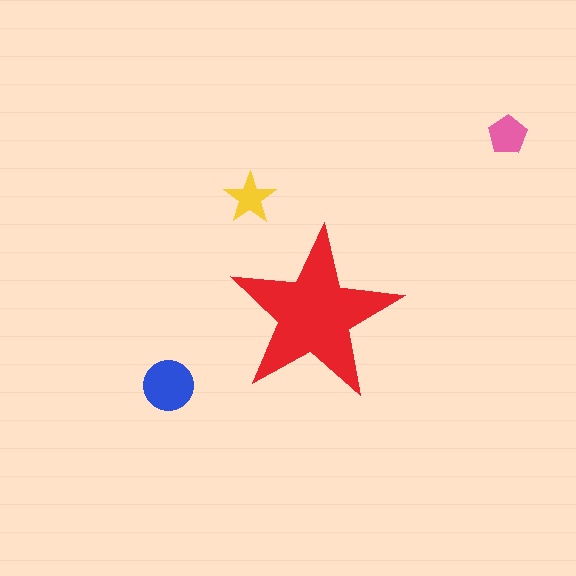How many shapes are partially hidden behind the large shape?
0 shapes are partially hidden.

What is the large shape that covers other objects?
A red star.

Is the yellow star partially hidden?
No, the yellow star is fully visible.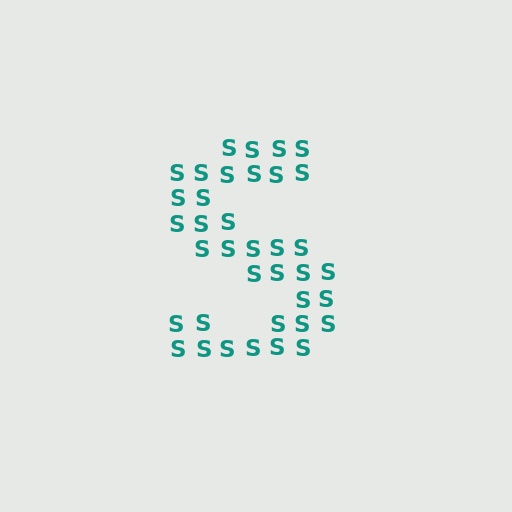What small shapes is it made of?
It is made of small letter S's.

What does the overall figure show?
The overall figure shows the letter S.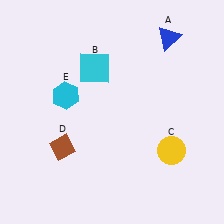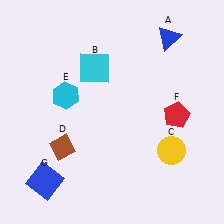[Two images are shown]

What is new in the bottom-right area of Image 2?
A red pentagon (F) was added in the bottom-right area of Image 2.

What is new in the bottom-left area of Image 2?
A blue square (G) was added in the bottom-left area of Image 2.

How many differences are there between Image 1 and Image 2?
There are 2 differences between the two images.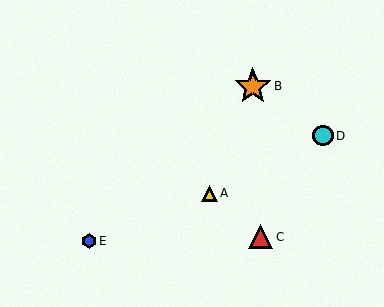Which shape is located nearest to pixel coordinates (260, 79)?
The orange star (labeled B) at (253, 86) is nearest to that location.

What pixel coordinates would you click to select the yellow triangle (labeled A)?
Click at (209, 193) to select the yellow triangle A.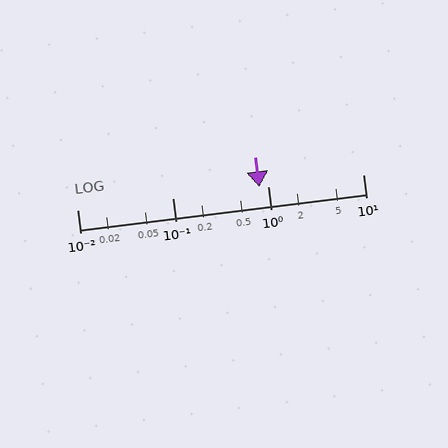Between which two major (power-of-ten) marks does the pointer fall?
The pointer is between 0.1 and 1.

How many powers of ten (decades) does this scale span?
The scale spans 3 decades, from 0.01 to 10.